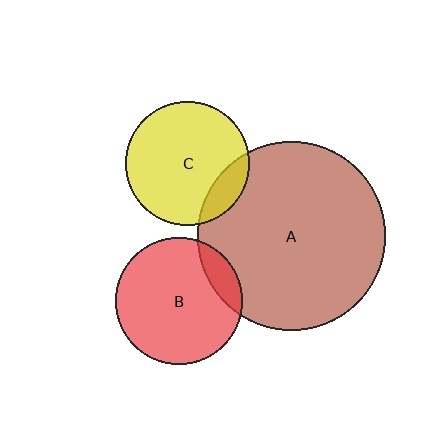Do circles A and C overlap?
Yes.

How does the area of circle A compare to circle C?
Approximately 2.3 times.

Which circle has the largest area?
Circle A (brown).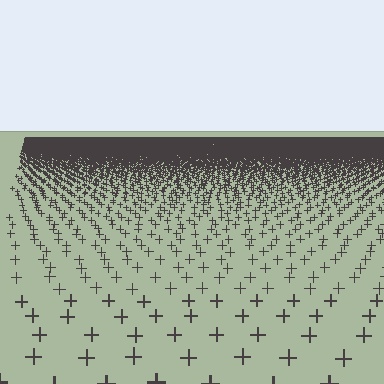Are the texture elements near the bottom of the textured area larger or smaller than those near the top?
Larger. Near the bottom, elements are closer to the viewer and appear at a bigger on-screen size.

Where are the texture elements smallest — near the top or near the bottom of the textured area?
Near the top.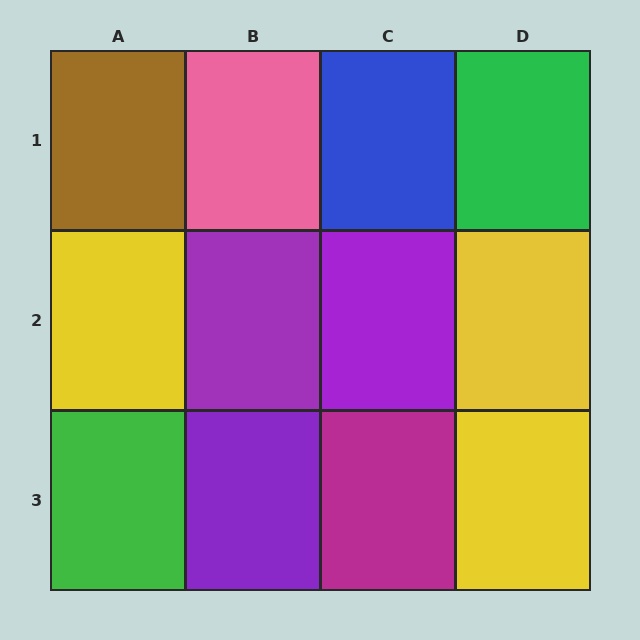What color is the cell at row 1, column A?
Brown.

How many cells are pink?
1 cell is pink.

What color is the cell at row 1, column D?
Green.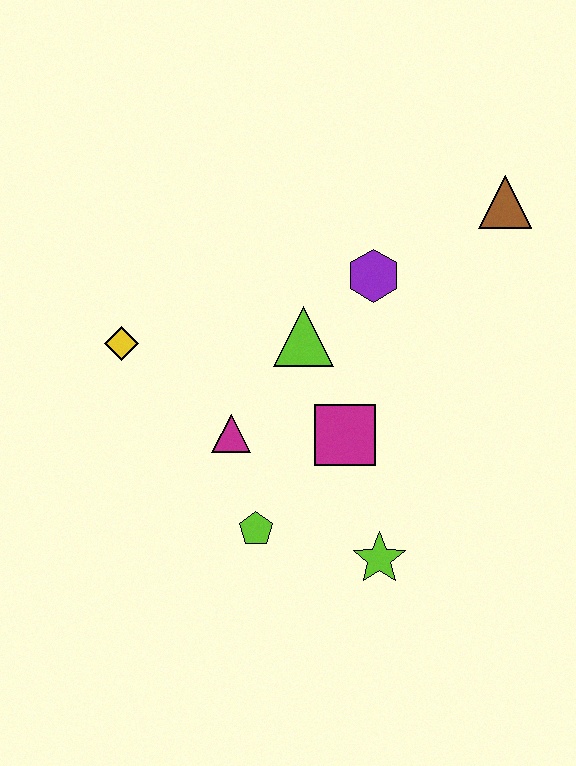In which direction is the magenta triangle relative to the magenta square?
The magenta triangle is to the left of the magenta square.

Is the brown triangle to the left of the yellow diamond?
No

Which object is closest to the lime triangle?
The purple hexagon is closest to the lime triangle.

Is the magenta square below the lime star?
No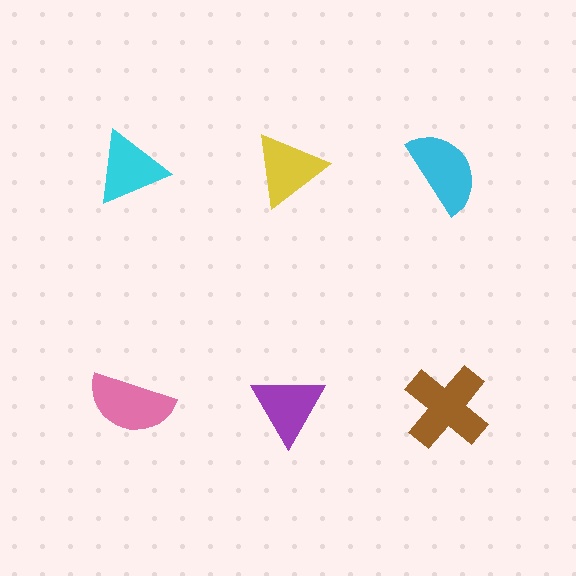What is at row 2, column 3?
A brown cross.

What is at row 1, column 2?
A yellow triangle.